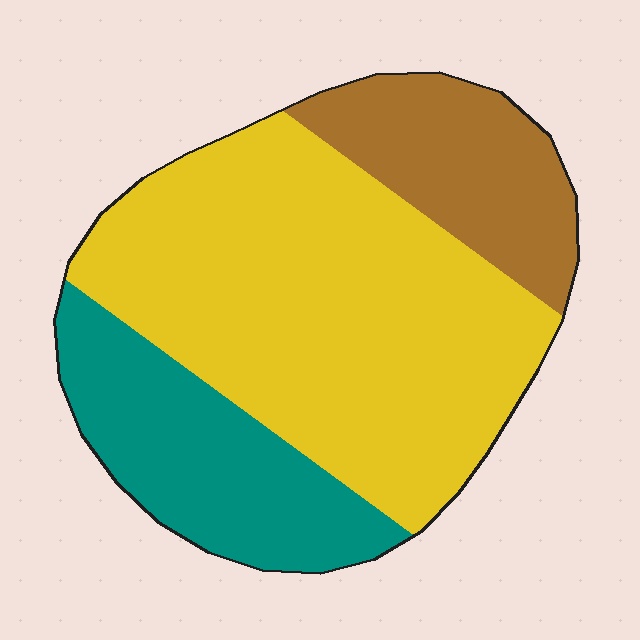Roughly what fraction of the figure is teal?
Teal covers about 25% of the figure.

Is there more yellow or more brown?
Yellow.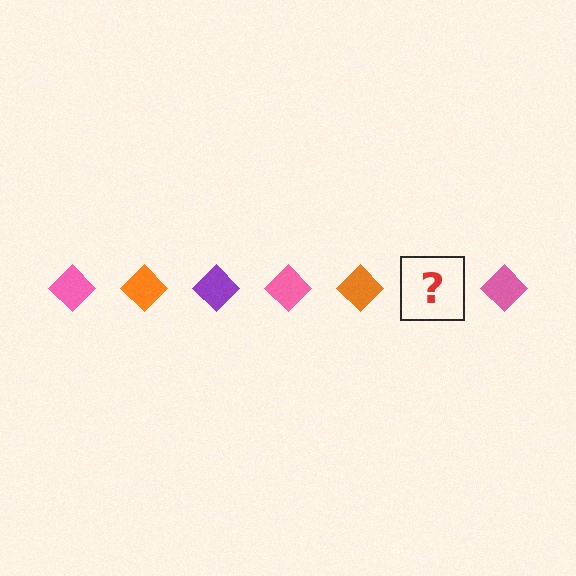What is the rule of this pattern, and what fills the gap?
The rule is that the pattern cycles through pink, orange, purple diamonds. The gap should be filled with a purple diamond.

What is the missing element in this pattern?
The missing element is a purple diamond.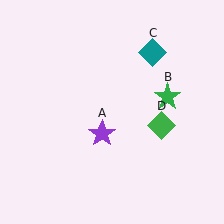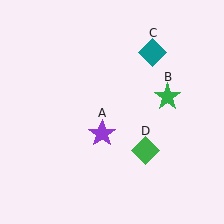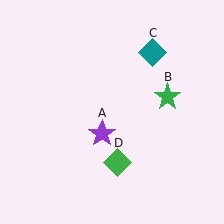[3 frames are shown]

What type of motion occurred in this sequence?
The green diamond (object D) rotated clockwise around the center of the scene.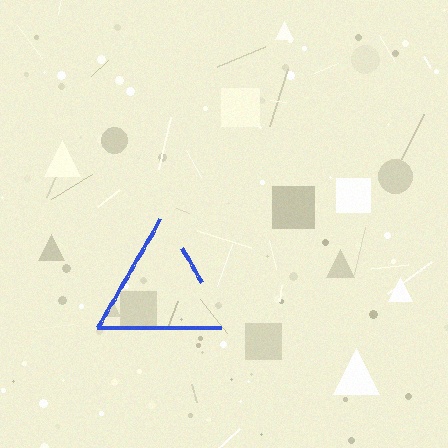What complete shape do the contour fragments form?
The contour fragments form a triangle.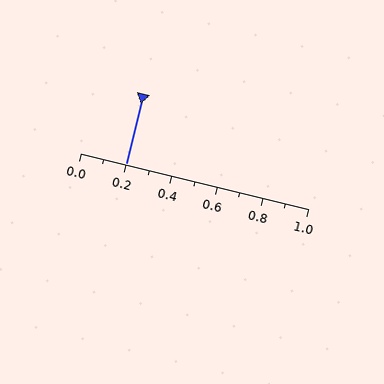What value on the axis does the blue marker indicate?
The marker indicates approximately 0.2.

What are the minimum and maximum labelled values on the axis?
The axis runs from 0.0 to 1.0.